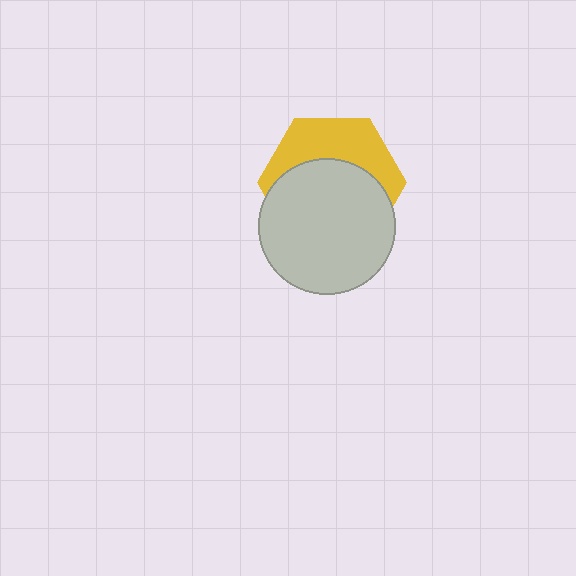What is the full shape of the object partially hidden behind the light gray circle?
The partially hidden object is a yellow hexagon.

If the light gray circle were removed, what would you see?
You would see the complete yellow hexagon.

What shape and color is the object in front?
The object in front is a light gray circle.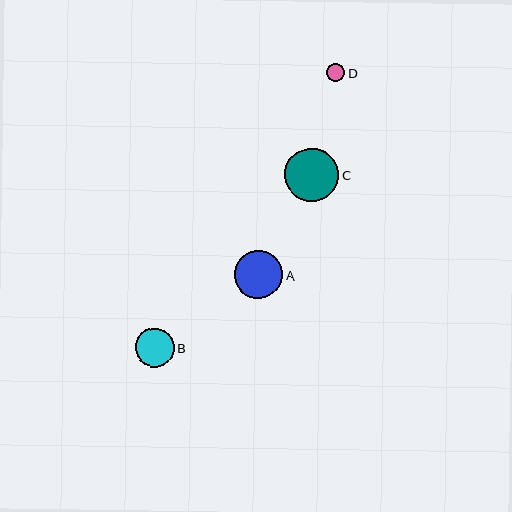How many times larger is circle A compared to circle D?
Circle A is approximately 2.6 times the size of circle D.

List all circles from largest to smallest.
From largest to smallest: C, A, B, D.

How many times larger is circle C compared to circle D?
Circle C is approximately 2.9 times the size of circle D.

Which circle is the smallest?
Circle D is the smallest with a size of approximately 18 pixels.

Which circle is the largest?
Circle C is the largest with a size of approximately 54 pixels.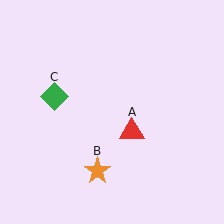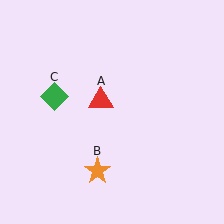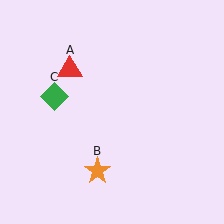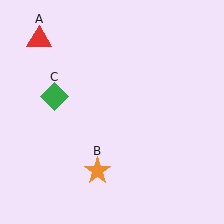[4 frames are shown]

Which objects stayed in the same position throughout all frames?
Orange star (object B) and green diamond (object C) remained stationary.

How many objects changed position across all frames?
1 object changed position: red triangle (object A).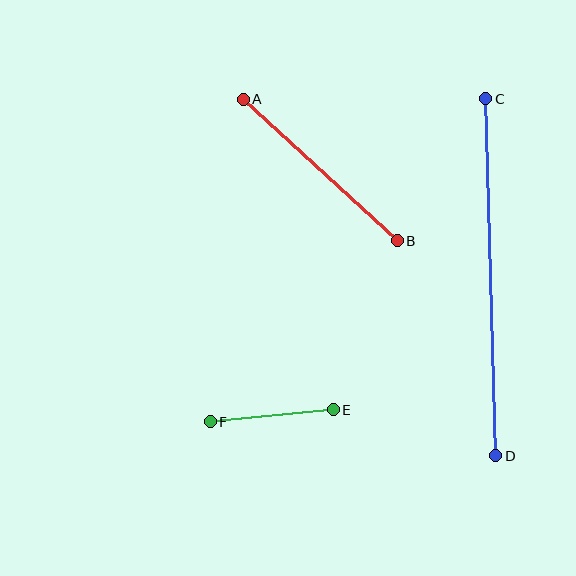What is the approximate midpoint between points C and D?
The midpoint is at approximately (491, 277) pixels.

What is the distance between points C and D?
The distance is approximately 357 pixels.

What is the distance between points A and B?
The distance is approximately 209 pixels.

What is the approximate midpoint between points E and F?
The midpoint is at approximately (272, 416) pixels.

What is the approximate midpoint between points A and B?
The midpoint is at approximately (320, 170) pixels.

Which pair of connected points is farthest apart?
Points C and D are farthest apart.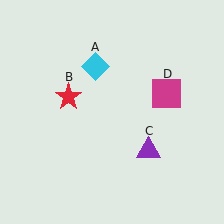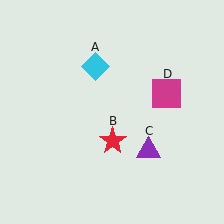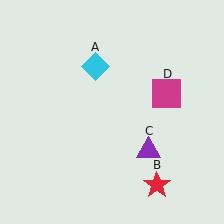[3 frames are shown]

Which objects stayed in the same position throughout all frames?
Cyan diamond (object A) and purple triangle (object C) and magenta square (object D) remained stationary.